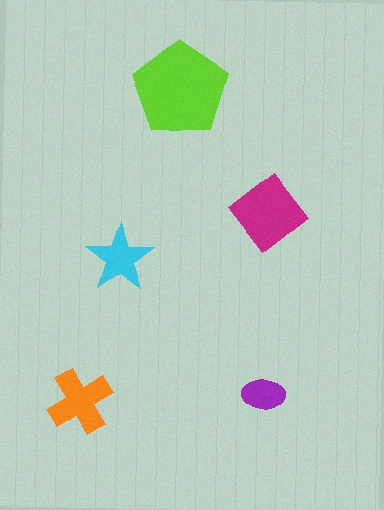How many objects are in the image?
There are 5 objects in the image.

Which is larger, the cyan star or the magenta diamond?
The magenta diamond.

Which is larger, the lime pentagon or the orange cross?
The lime pentagon.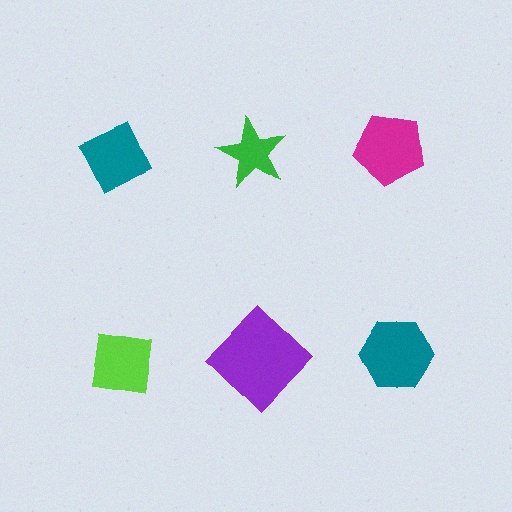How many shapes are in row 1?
3 shapes.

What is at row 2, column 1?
A lime square.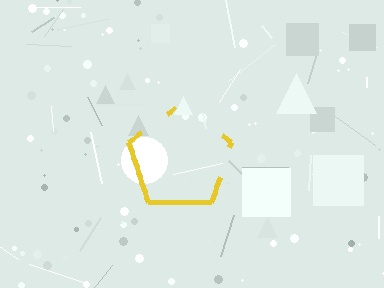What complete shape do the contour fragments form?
The contour fragments form a pentagon.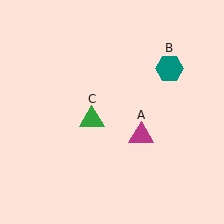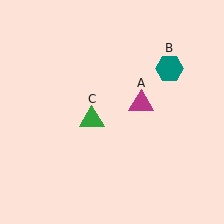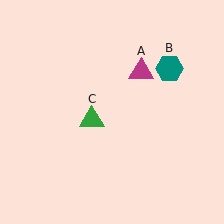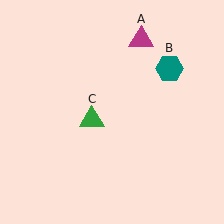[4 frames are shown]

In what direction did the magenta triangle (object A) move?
The magenta triangle (object A) moved up.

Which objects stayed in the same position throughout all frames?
Teal hexagon (object B) and green triangle (object C) remained stationary.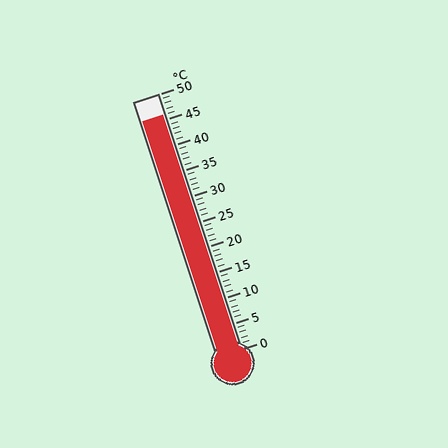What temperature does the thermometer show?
The thermometer shows approximately 46°C.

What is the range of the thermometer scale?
The thermometer scale ranges from 0°C to 50°C.